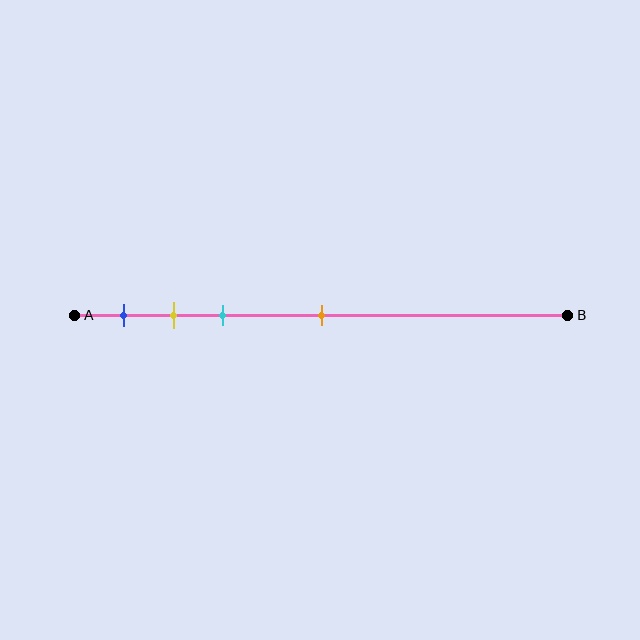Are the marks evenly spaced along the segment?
No, the marks are not evenly spaced.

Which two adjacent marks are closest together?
The yellow and cyan marks are the closest adjacent pair.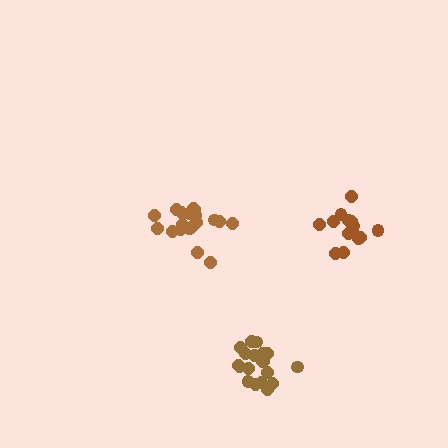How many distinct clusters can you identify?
There are 3 distinct clusters.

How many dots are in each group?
Group 1: 19 dots, Group 2: 14 dots, Group 3: 19 dots (52 total).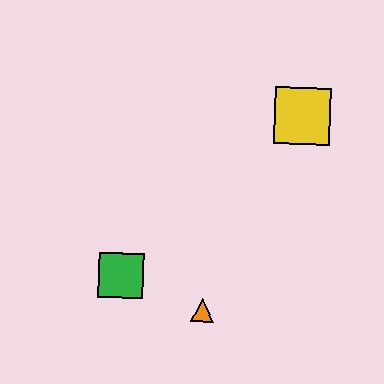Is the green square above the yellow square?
No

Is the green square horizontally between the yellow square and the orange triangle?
No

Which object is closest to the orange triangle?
The green square is closest to the orange triangle.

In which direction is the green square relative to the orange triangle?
The green square is to the left of the orange triangle.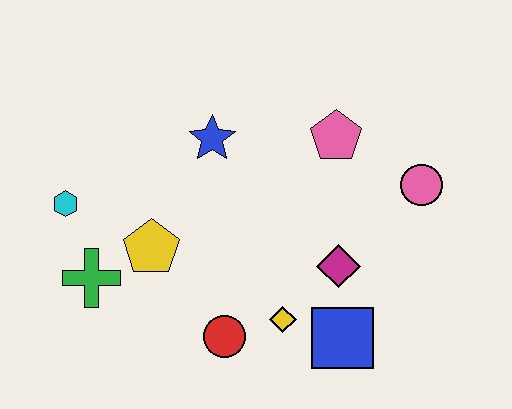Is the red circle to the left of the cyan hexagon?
No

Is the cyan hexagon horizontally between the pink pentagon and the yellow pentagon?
No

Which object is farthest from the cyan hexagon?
The pink circle is farthest from the cyan hexagon.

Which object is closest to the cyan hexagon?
The green cross is closest to the cyan hexagon.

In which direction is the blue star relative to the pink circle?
The blue star is to the left of the pink circle.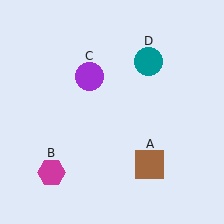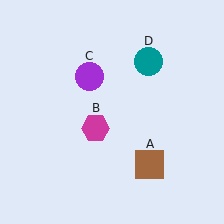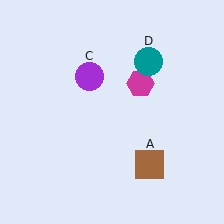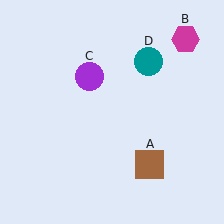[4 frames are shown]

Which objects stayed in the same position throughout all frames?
Brown square (object A) and purple circle (object C) and teal circle (object D) remained stationary.